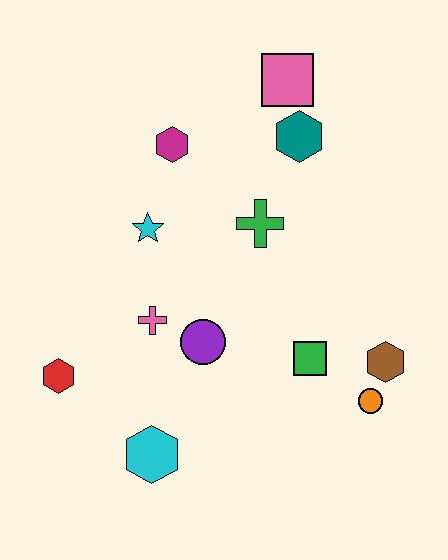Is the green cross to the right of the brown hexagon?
No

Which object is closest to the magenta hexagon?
The cyan star is closest to the magenta hexagon.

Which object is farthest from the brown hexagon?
The red hexagon is farthest from the brown hexagon.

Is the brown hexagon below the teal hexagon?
Yes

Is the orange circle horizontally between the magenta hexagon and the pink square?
No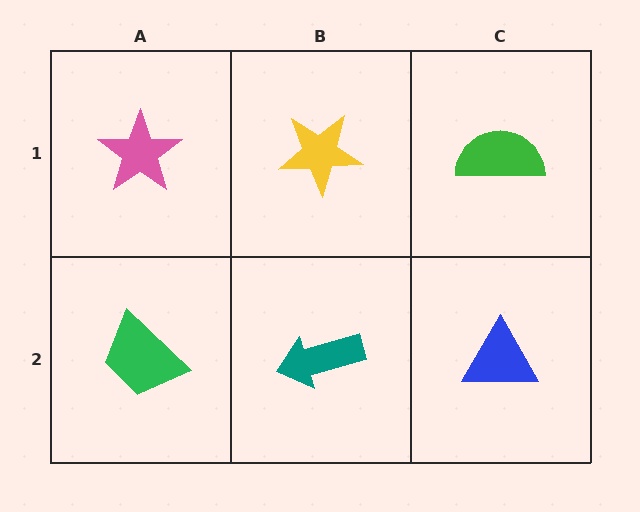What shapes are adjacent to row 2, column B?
A yellow star (row 1, column B), a green trapezoid (row 2, column A), a blue triangle (row 2, column C).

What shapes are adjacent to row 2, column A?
A pink star (row 1, column A), a teal arrow (row 2, column B).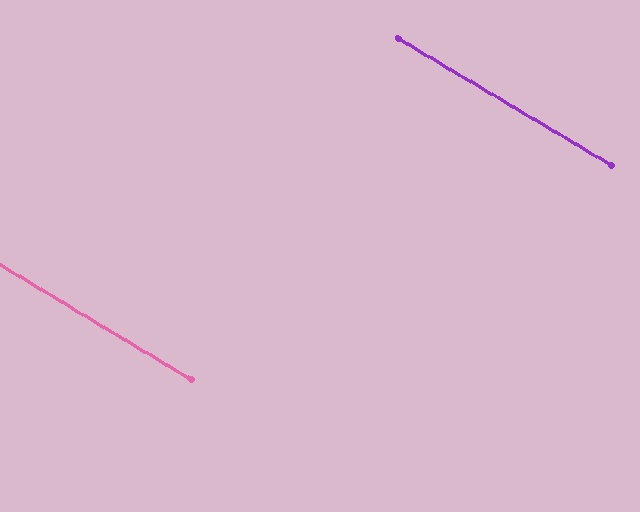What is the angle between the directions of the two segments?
Approximately 0 degrees.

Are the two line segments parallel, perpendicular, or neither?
Parallel — their directions differ by only 0.2°.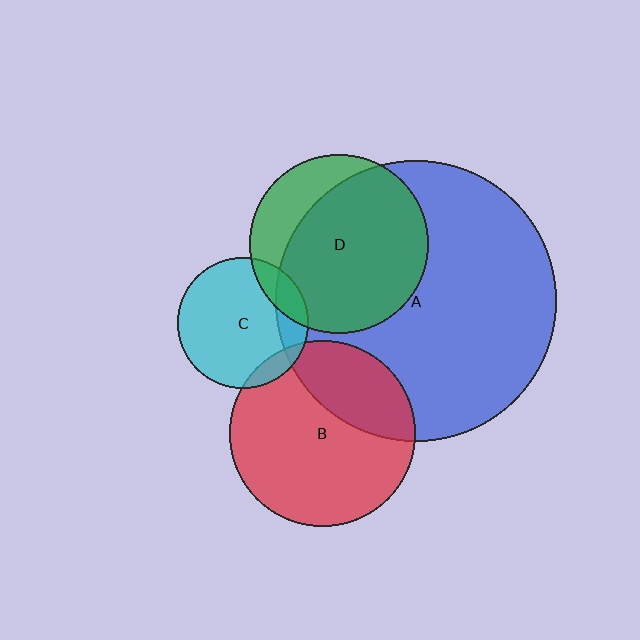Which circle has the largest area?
Circle A (blue).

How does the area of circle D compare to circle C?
Approximately 1.9 times.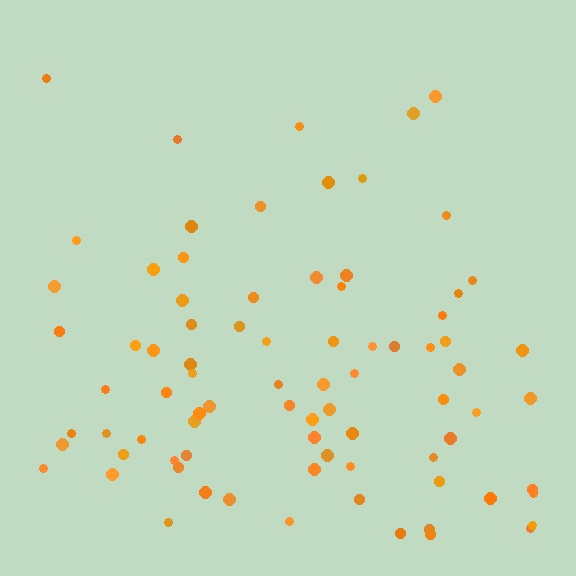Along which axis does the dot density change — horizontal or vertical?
Vertical.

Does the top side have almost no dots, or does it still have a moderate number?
Still a moderate number, just noticeably fewer than the bottom.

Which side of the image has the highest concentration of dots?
The bottom.